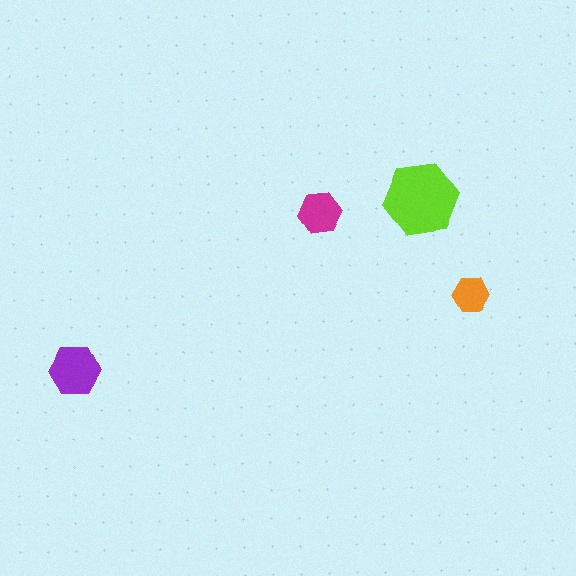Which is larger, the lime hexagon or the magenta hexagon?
The lime one.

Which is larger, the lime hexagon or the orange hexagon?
The lime one.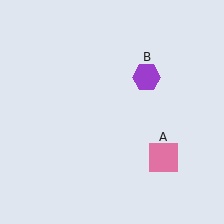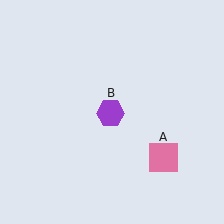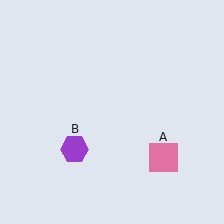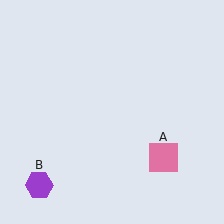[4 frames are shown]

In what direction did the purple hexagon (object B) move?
The purple hexagon (object B) moved down and to the left.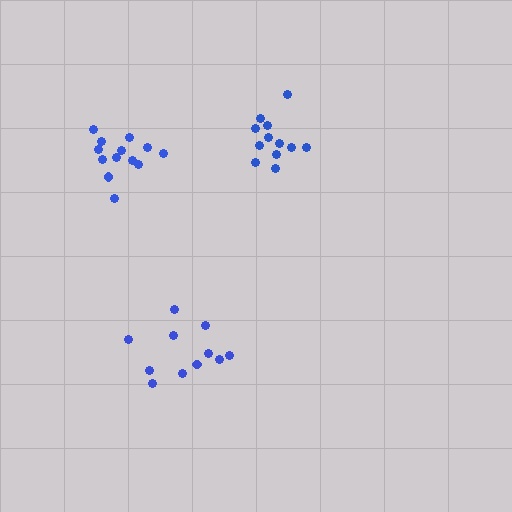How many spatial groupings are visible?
There are 3 spatial groupings.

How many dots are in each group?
Group 1: 11 dots, Group 2: 12 dots, Group 3: 13 dots (36 total).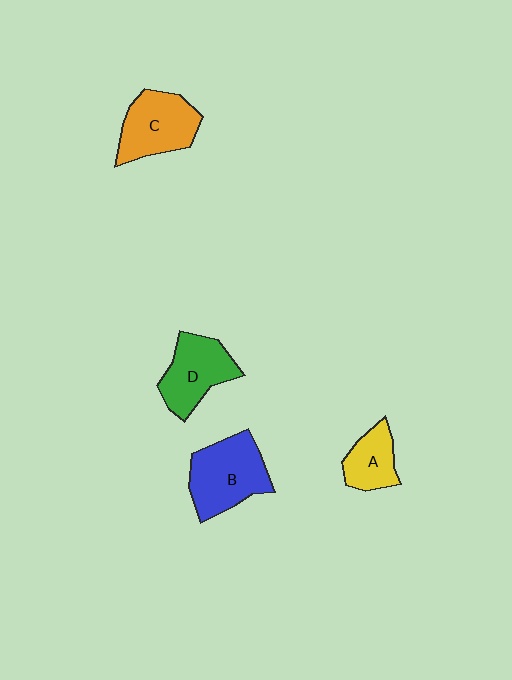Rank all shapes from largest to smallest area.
From largest to smallest: B (blue), C (orange), D (green), A (yellow).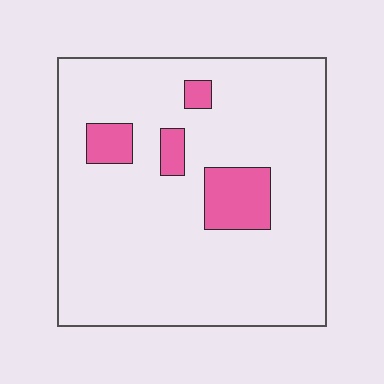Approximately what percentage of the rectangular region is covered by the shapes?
Approximately 10%.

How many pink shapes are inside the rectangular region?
4.